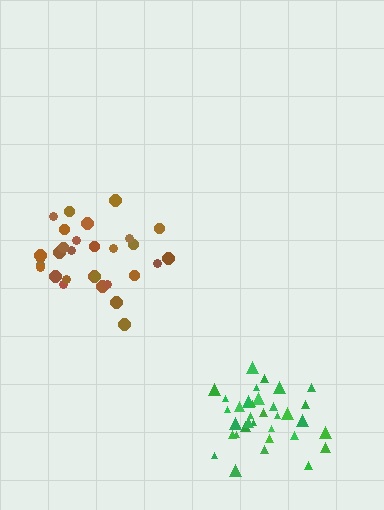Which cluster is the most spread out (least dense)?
Brown.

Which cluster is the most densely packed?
Green.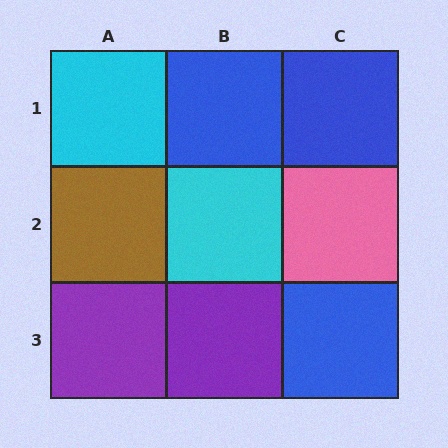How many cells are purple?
2 cells are purple.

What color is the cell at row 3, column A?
Purple.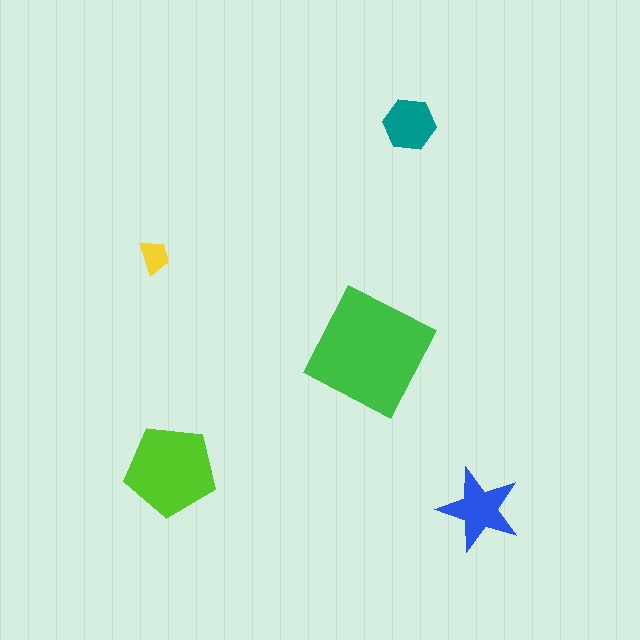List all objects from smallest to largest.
The yellow trapezoid, the teal hexagon, the blue star, the lime pentagon, the green square.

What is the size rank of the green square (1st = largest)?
1st.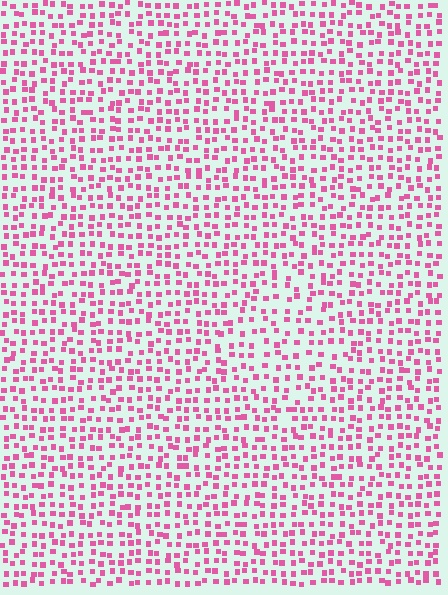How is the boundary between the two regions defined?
The boundary is defined by a change in element density (approximately 1.4x ratio). All elements are the same color, size, and shape.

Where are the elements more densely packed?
The elements are more densely packed outside the diamond boundary.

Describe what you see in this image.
The image contains small pink elements arranged at two different densities. A diamond-shaped region is visible where the elements are less densely packed than the surrounding area.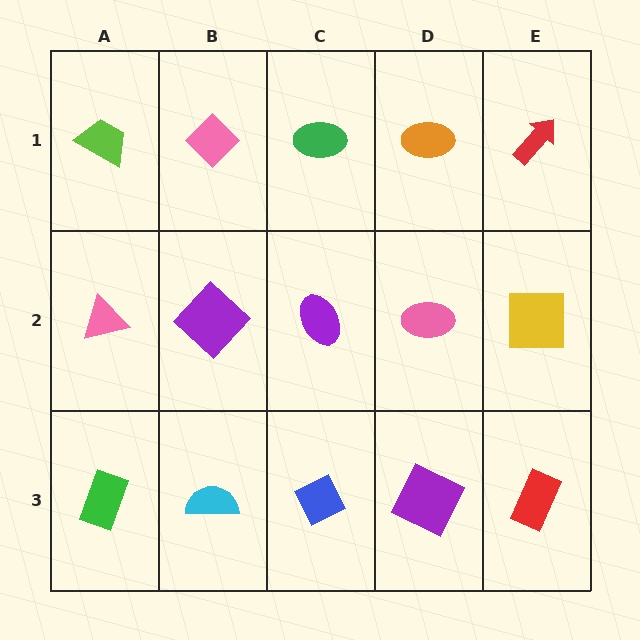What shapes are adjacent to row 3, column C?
A purple ellipse (row 2, column C), a cyan semicircle (row 3, column B), a purple square (row 3, column D).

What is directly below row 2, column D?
A purple square.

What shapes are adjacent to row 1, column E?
A yellow square (row 2, column E), an orange ellipse (row 1, column D).